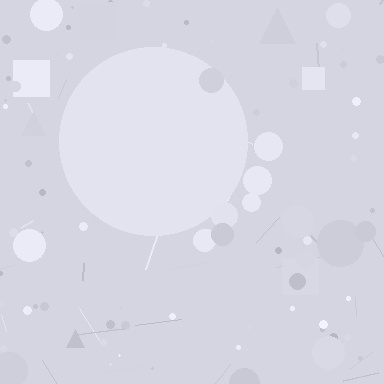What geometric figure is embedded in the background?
A circle is embedded in the background.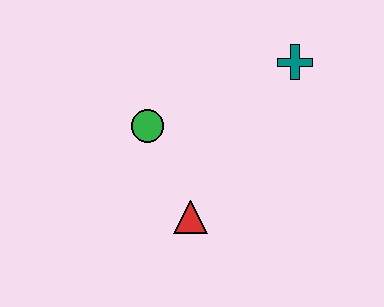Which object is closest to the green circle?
The red triangle is closest to the green circle.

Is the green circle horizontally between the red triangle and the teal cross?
No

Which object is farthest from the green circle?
The teal cross is farthest from the green circle.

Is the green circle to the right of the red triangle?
No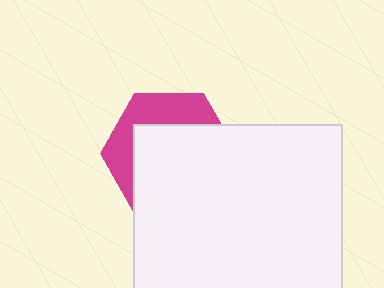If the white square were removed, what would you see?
You would see the complete magenta hexagon.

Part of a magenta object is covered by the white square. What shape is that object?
It is a hexagon.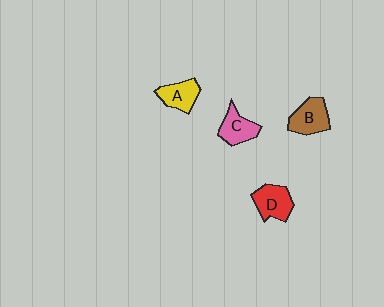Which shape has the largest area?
Shape B (brown).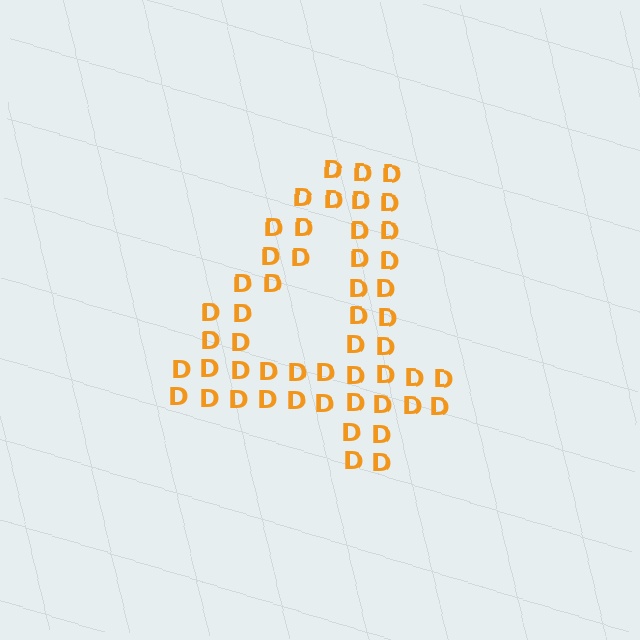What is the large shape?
The large shape is the digit 4.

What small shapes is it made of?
It is made of small letter D's.